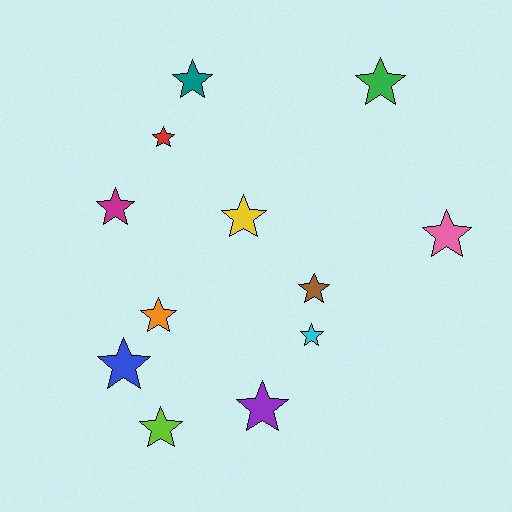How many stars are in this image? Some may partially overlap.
There are 12 stars.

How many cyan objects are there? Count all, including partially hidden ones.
There is 1 cyan object.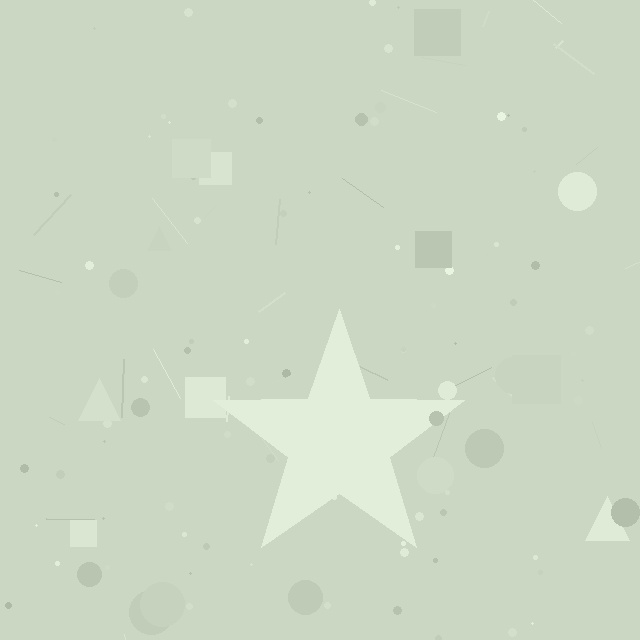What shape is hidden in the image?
A star is hidden in the image.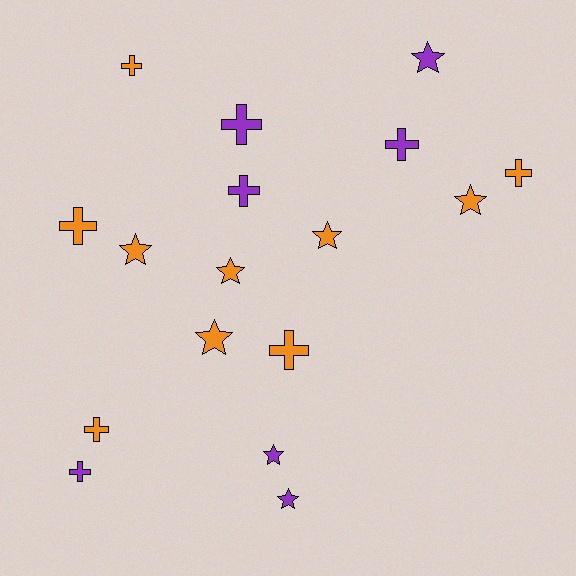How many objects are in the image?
There are 17 objects.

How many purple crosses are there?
There are 4 purple crosses.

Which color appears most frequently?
Orange, with 10 objects.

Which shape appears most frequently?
Cross, with 9 objects.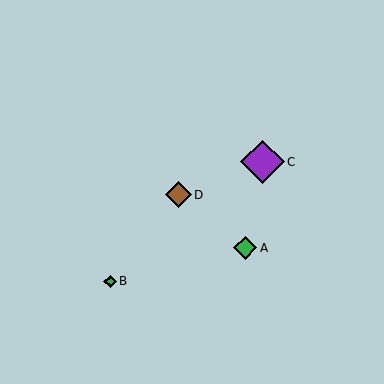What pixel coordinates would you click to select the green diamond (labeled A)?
Click at (245, 248) to select the green diamond A.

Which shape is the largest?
The purple diamond (labeled C) is the largest.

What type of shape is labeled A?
Shape A is a green diamond.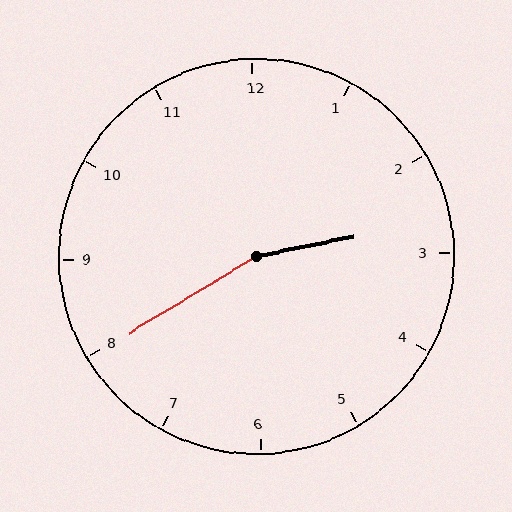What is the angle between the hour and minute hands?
Approximately 160 degrees.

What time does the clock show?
2:40.